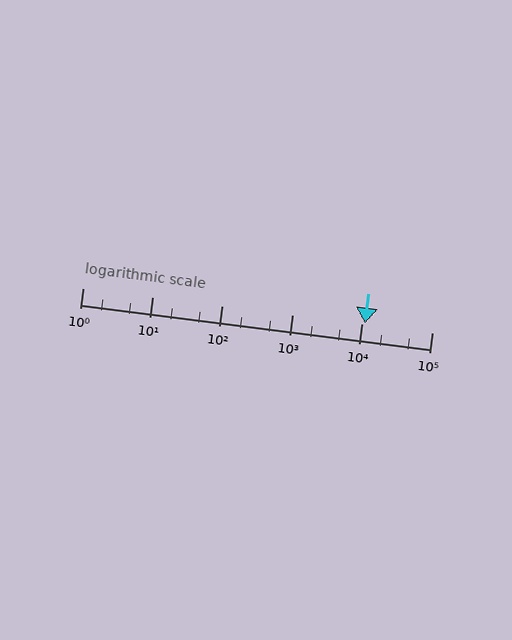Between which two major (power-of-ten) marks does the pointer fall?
The pointer is between 10000 and 100000.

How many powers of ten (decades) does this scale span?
The scale spans 5 decades, from 1 to 100000.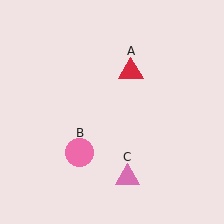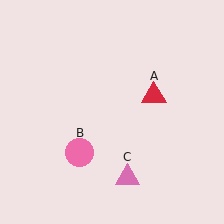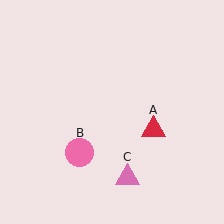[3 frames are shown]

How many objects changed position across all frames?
1 object changed position: red triangle (object A).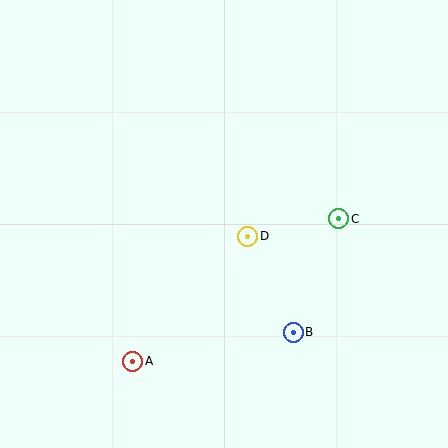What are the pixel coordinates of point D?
Point D is at (247, 236).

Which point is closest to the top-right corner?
Point C is closest to the top-right corner.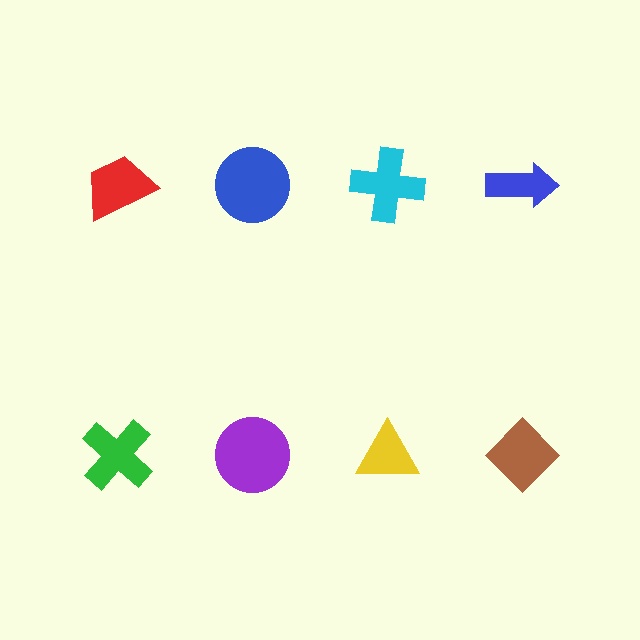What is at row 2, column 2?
A purple circle.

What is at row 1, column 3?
A cyan cross.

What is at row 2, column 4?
A brown diamond.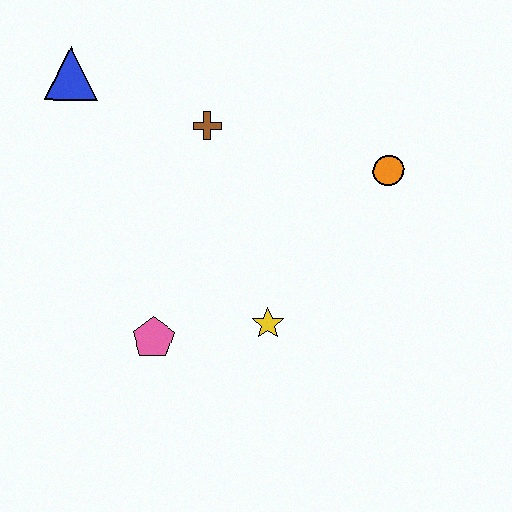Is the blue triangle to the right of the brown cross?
No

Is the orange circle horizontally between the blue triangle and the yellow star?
No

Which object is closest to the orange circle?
The brown cross is closest to the orange circle.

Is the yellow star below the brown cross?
Yes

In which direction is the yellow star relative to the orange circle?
The yellow star is below the orange circle.